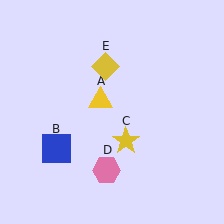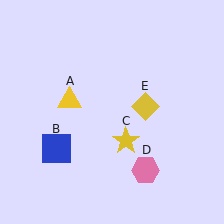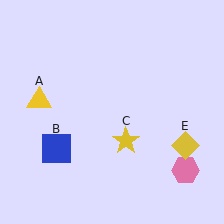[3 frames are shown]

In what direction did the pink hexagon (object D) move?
The pink hexagon (object D) moved right.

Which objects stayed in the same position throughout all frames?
Blue square (object B) and yellow star (object C) remained stationary.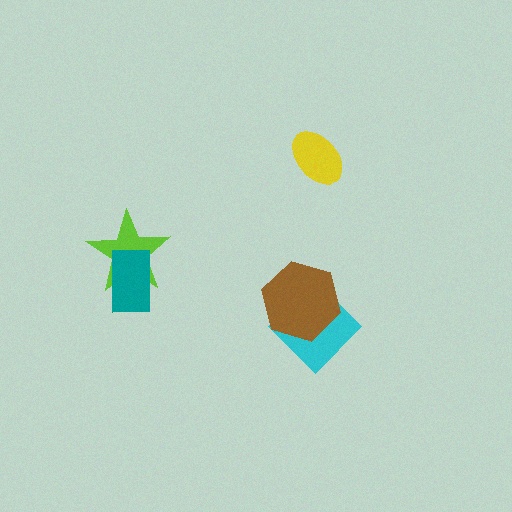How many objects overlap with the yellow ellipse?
0 objects overlap with the yellow ellipse.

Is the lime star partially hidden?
Yes, it is partially covered by another shape.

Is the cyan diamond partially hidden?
Yes, it is partially covered by another shape.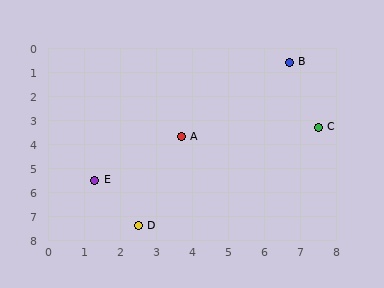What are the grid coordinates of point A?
Point A is at approximately (3.7, 3.7).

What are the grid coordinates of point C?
Point C is at approximately (7.5, 3.3).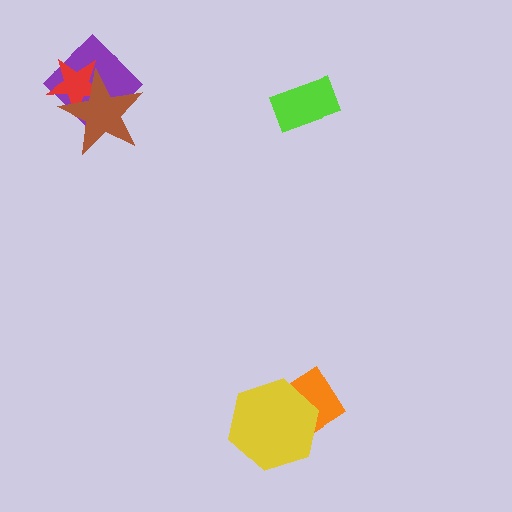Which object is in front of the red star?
The brown star is in front of the red star.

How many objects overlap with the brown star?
2 objects overlap with the brown star.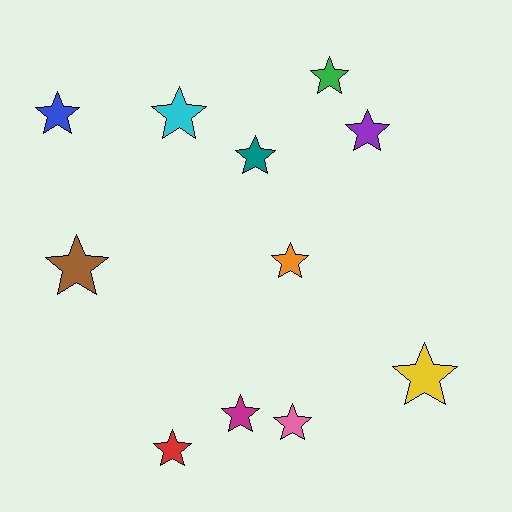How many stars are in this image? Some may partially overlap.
There are 11 stars.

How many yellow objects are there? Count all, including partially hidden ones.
There is 1 yellow object.